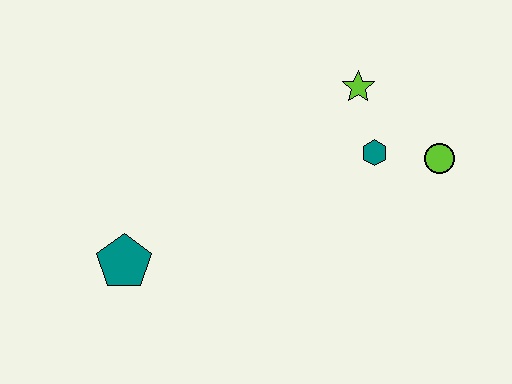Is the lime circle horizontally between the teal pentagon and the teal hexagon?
No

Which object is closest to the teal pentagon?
The teal hexagon is closest to the teal pentagon.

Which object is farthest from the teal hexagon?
The teal pentagon is farthest from the teal hexagon.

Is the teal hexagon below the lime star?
Yes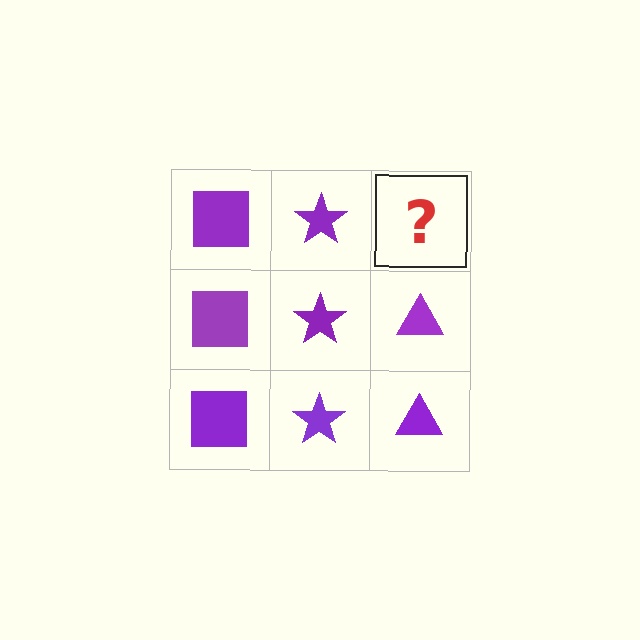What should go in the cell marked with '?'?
The missing cell should contain a purple triangle.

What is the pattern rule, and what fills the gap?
The rule is that each column has a consistent shape. The gap should be filled with a purple triangle.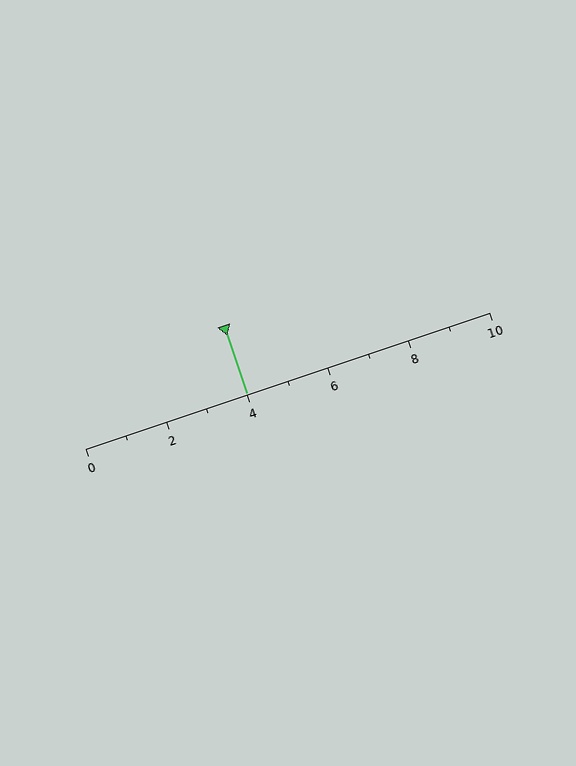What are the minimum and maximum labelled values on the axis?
The axis runs from 0 to 10.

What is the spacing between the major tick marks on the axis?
The major ticks are spaced 2 apart.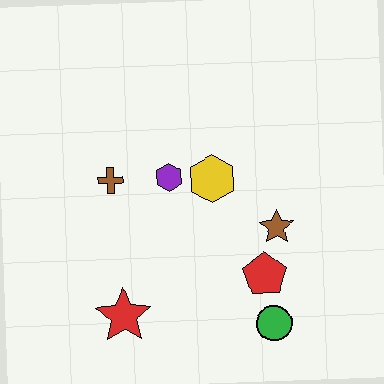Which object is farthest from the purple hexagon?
The green circle is farthest from the purple hexagon.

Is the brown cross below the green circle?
No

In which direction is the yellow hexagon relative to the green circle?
The yellow hexagon is above the green circle.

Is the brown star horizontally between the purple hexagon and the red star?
No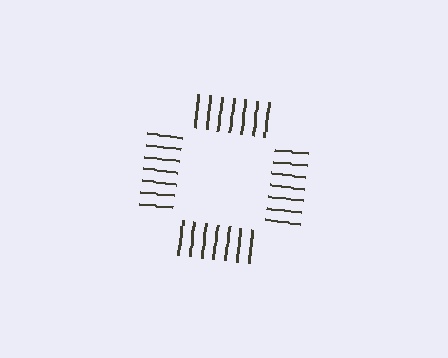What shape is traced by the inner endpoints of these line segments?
An illusory square — the line segments terminate on its edges but no continuous stroke is drawn.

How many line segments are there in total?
28 — 7 along each of the 4 edges.